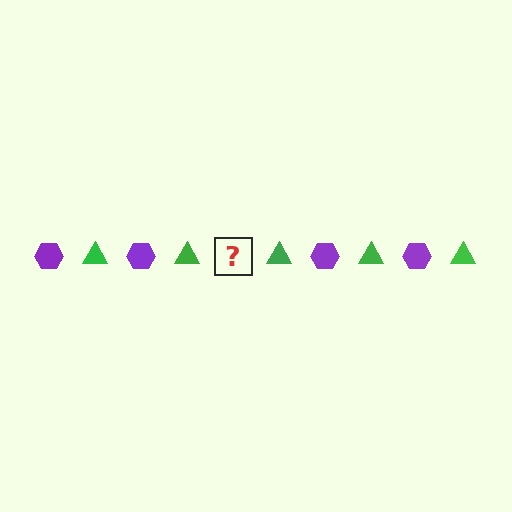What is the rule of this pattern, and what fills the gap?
The rule is that the pattern alternates between purple hexagon and green triangle. The gap should be filled with a purple hexagon.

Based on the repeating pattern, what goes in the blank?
The blank should be a purple hexagon.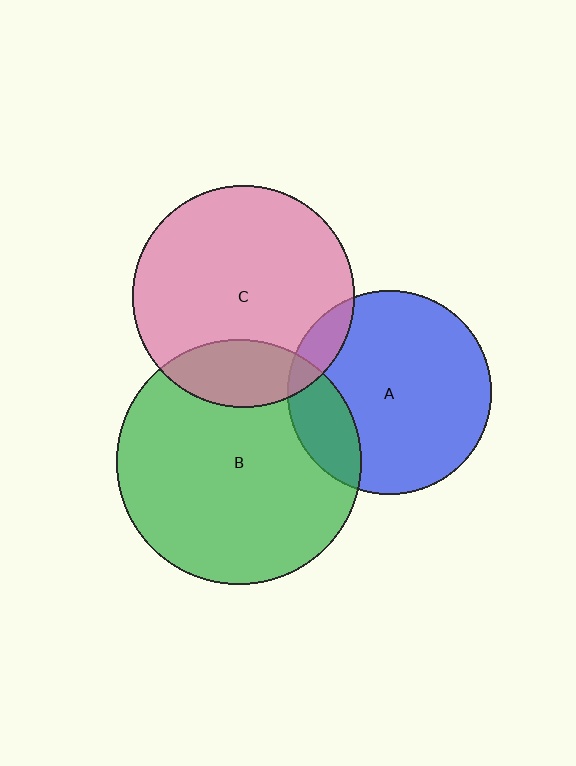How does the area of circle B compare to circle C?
Approximately 1.2 times.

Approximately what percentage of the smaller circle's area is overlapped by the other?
Approximately 20%.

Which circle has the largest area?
Circle B (green).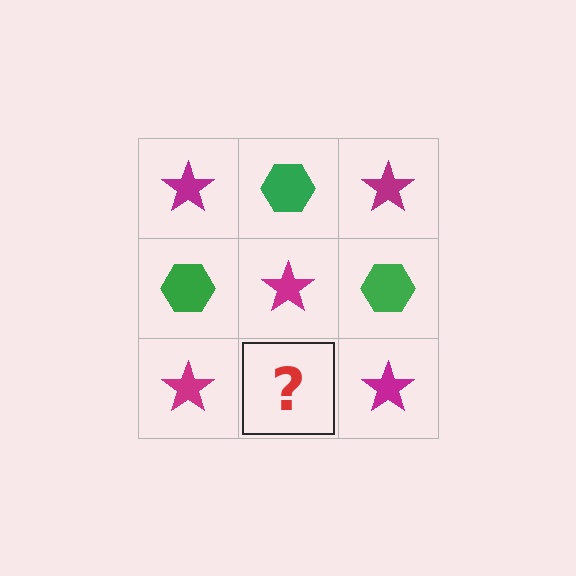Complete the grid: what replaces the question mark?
The question mark should be replaced with a green hexagon.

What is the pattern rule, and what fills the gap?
The rule is that it alternates magenta star and green hexagon in a checkerboard pattern. The gap should be filled with a green hexagon.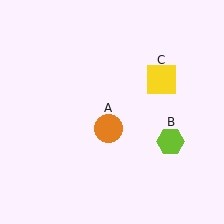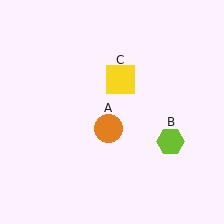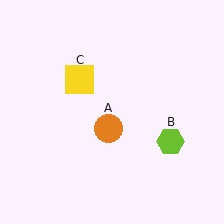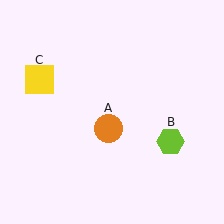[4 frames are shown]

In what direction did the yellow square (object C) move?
The yellow square (object C) moved left.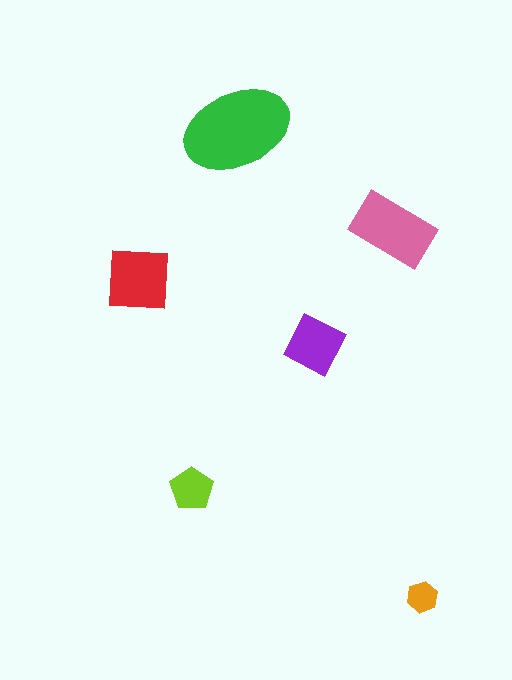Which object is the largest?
The green ellipse.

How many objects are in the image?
There are 6 objects in the image.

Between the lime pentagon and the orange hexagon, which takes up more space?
The lime pentagon.